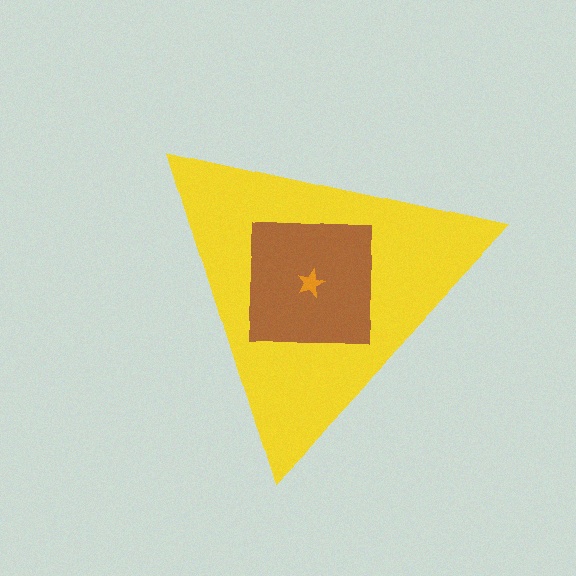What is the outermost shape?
The yellow triangle.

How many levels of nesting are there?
3.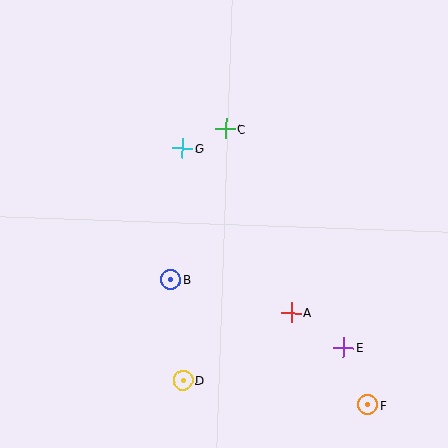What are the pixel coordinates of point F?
Point F is at (368, 405).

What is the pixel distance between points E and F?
The distance between E and F is 62 pixels.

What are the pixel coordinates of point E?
Point E is at (344, 347).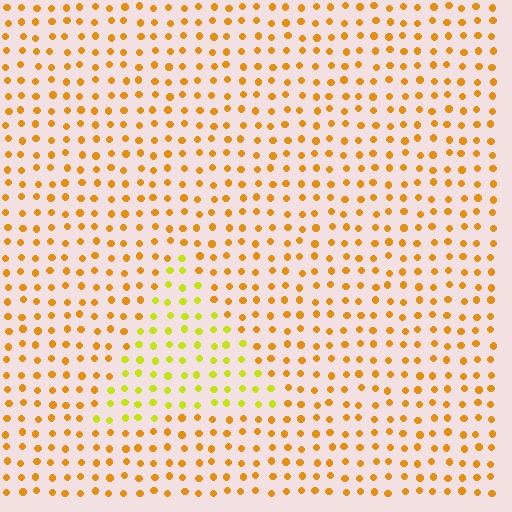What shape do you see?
I see a triangle.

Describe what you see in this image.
The image is filled with small orange elements in a uniform arrangement. A triangle-shaped region is visible where the elements are tinted to a slightly different hue, forming a subtle color boundary.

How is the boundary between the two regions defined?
The boundary is defined purely by a slight shift in hue (about 34 degrees). Spacing, size, and orientation are identical on both sides.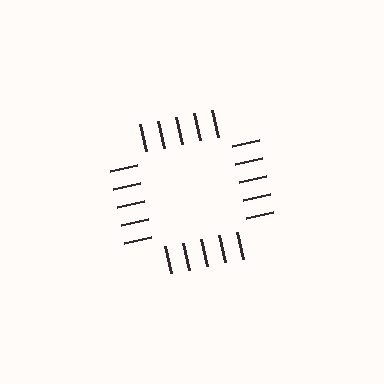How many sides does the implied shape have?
4 sides — the line-ends trace a square.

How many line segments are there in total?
20 — 5 along each of the 4 edges.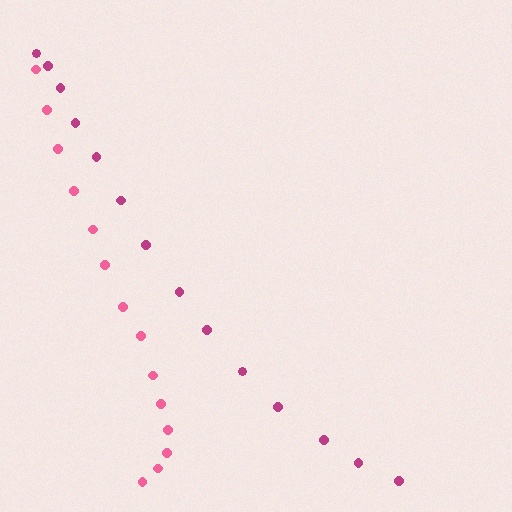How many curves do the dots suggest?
There are 2 distinct paths.